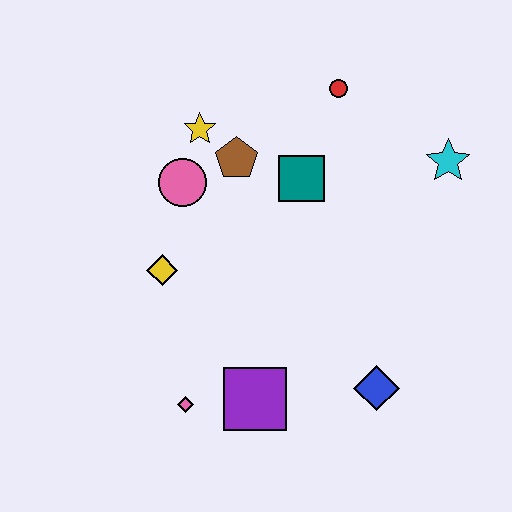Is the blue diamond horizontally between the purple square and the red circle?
No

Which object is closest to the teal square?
The brown pentagon is closest to the teal square.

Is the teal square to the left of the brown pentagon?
No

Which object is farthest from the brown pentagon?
The blue diamond is farthest from the brown pentagon.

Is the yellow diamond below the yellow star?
Yes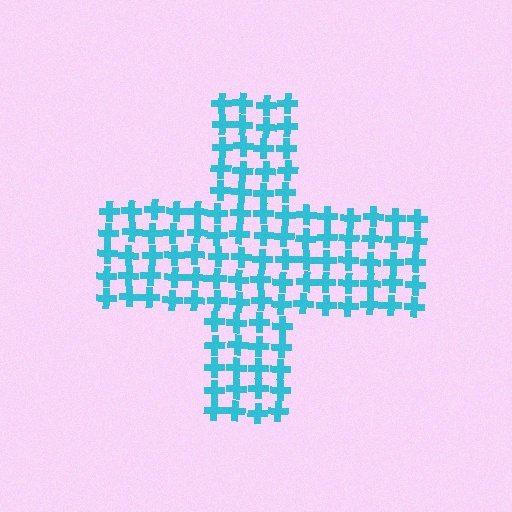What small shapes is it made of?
It is made of small crosses.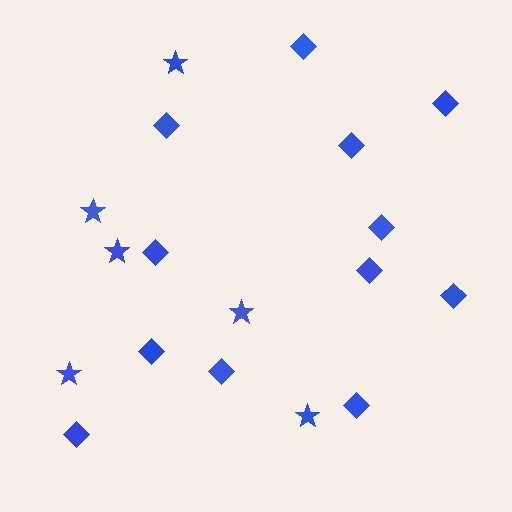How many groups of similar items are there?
There are 2 groups: one group of diamonds (12) and one group of stars (6).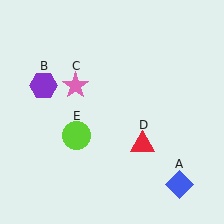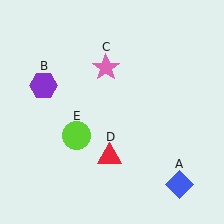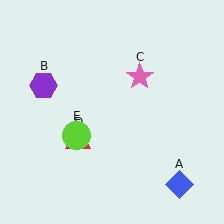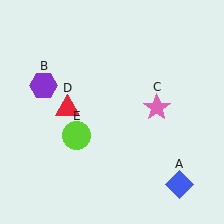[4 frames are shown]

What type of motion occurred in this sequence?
The pink star (object C), red triangle (object D) rotated clockwise around the center of the scene.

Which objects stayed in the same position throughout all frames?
Blue diamond (object A) and purple hexagon (object B) and lime circle (object E) remained stationary.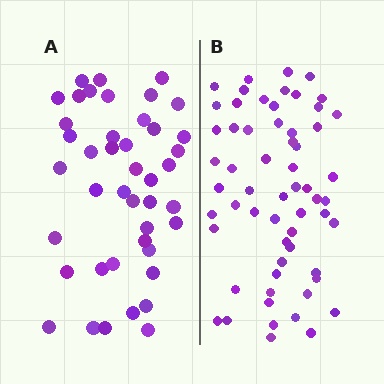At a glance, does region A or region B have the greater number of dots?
Region B (the right region) has more dots.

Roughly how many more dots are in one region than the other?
Region B has approximately 15 more dots than region A.